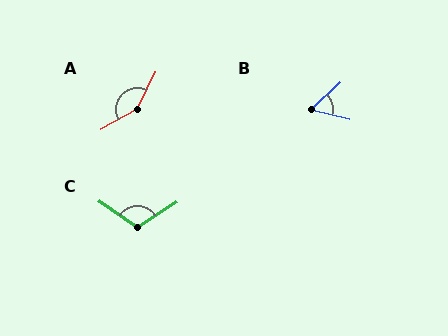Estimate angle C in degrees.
Approximately 113 degrees.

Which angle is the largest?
A, at approximately 146 degrees.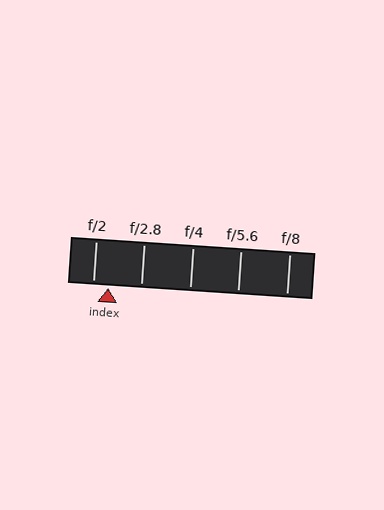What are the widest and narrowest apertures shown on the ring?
The widest aperture shown is f/2 and the narrowest is f/8.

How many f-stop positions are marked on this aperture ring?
There are 5 f-stop positions marked.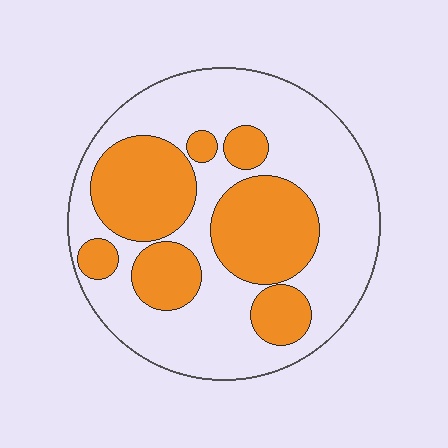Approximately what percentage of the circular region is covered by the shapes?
Approximately 40%.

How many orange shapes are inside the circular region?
7.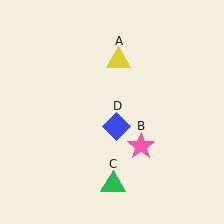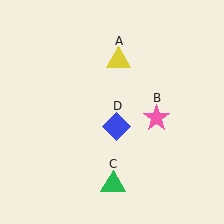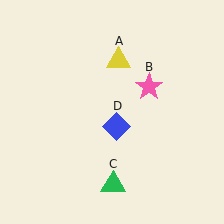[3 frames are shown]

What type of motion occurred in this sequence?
The pink star (object B) rotated counterclockwise around the center of the scene.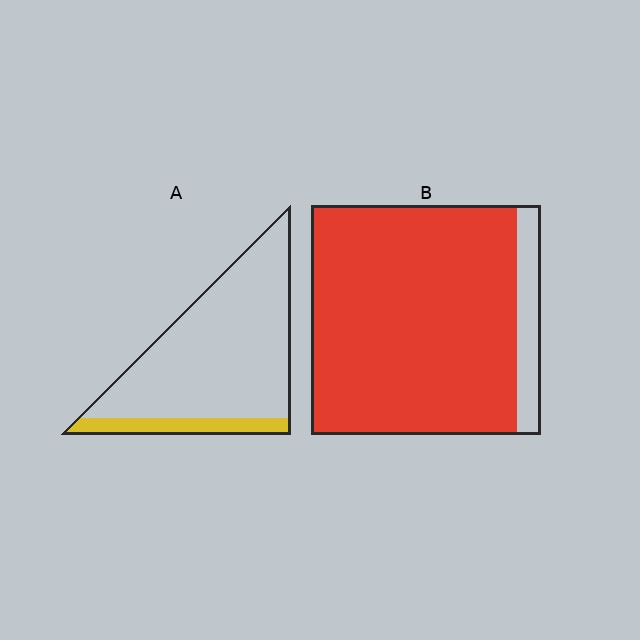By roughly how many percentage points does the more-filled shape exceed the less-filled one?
By roughly 75 percentage points (B over A).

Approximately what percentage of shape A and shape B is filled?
A is approximately 15% and B is approximately 90%.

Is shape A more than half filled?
No.